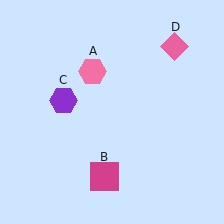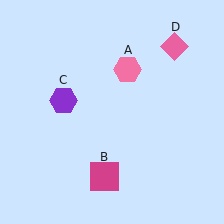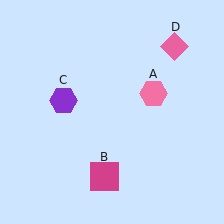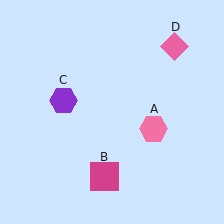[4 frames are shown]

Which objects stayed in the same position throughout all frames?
Magenta square (object B) and purple hexagon (object C) and pink diamond (object D) remained stationary.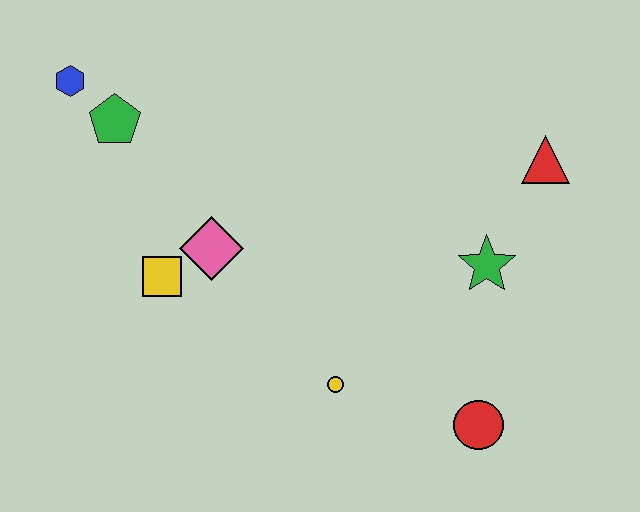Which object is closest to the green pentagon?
The blue hexagon is closest to the green pentagon.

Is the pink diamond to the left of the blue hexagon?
No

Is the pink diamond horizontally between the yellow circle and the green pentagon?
Yes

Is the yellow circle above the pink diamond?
No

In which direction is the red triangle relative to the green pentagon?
The red triangle is to the right of the green pentagon.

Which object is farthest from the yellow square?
The red triangle is farthest from the yellow square.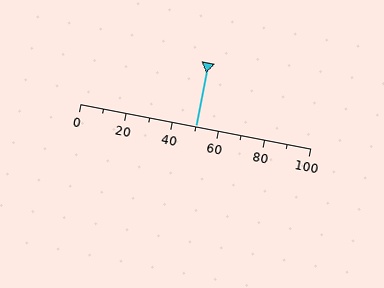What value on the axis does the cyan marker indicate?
The marker indicates approximately 50.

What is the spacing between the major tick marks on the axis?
The major ticks are spaced 20 apart.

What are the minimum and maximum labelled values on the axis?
The axis runs from 0 to 100.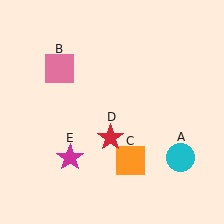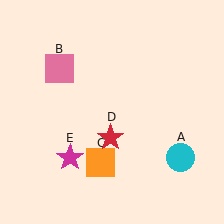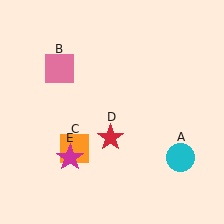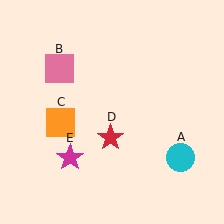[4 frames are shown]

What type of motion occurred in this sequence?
The orange square (object C) rotated clockwise around the center of the scene.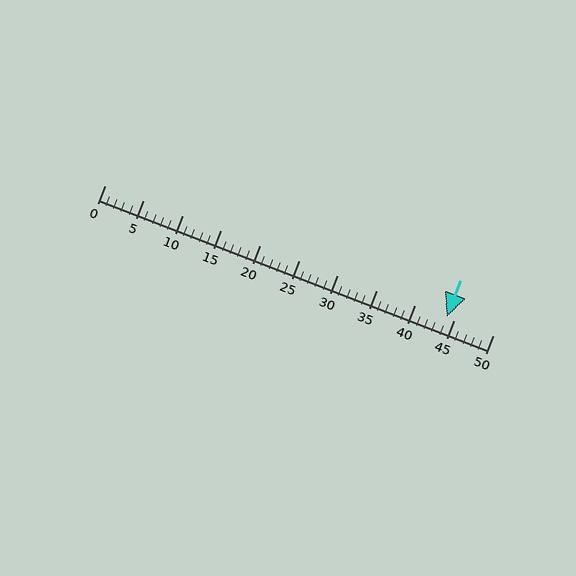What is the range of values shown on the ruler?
The ruler shows values from 0 to 50.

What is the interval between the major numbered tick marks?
The major tick marks are spaced 5 units apart.